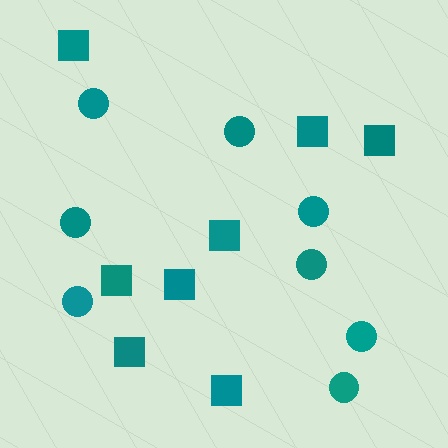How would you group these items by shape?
There are 2 groups: one group of circles (8) and one group of squares (8).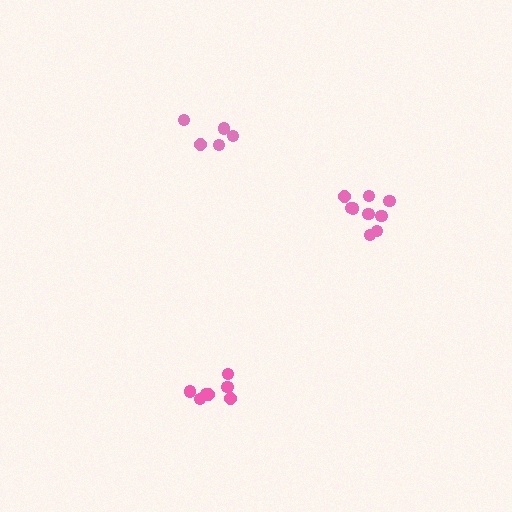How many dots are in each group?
Group 1: 5 dots, Group 2: 7 dots, Group 3: 9 dots (21 total).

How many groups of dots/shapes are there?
There are 3 groups.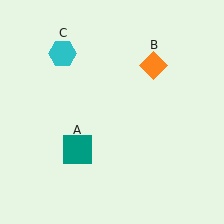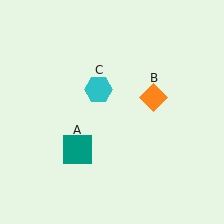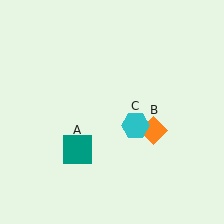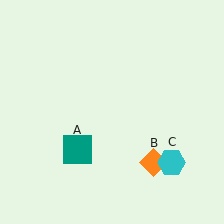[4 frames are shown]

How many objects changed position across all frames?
2 objects changed position: orange diamond (object B), cyan hexagon (object C).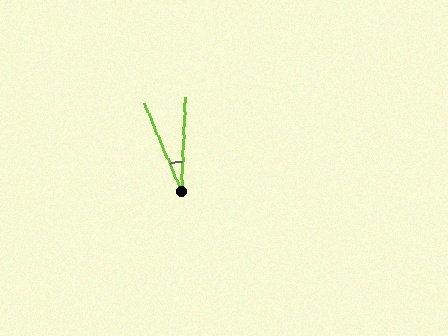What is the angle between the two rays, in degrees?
Approximately 25 degrees.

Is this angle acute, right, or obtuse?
It is acute.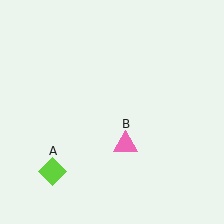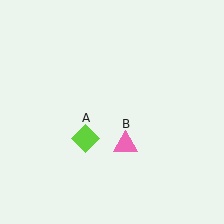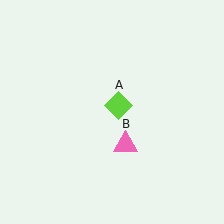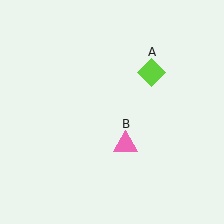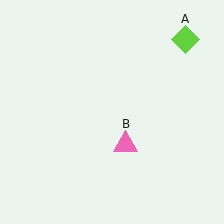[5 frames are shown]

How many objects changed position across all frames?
1 object changed position: lime diamond (object A).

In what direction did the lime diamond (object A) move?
The lime diamond (object A) moved up and to the right.